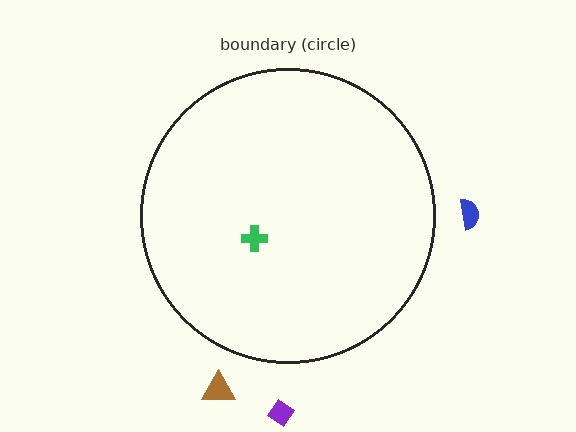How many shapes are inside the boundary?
1 inside, 3 outside.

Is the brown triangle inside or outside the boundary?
Outside.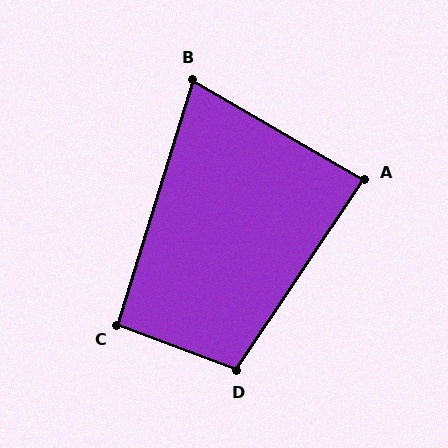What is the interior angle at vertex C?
Approximately 94 degrees (approximately right).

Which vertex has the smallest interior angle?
B, at approximately 77 degrees.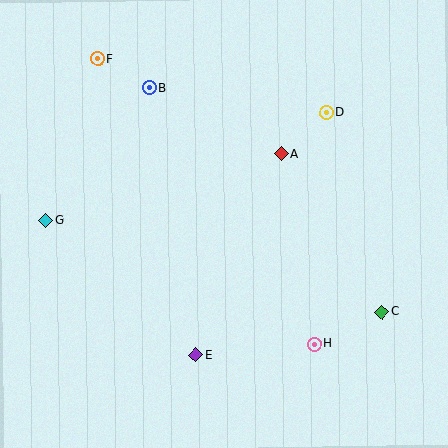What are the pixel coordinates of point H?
Point H is at (314, 344).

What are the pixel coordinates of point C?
Point C is at (382, 312).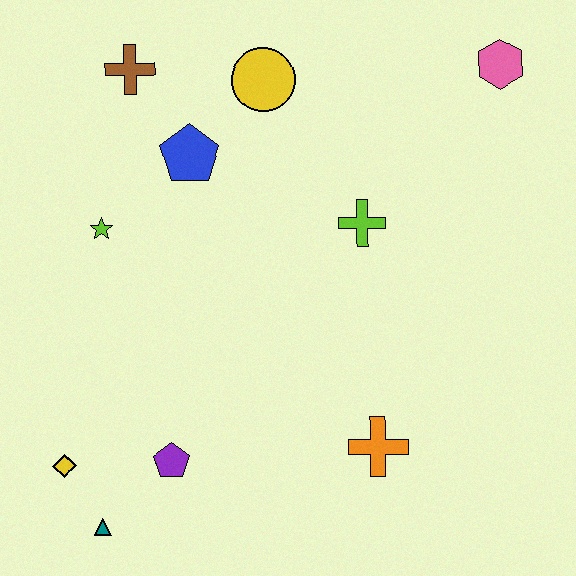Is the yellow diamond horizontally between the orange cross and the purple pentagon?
No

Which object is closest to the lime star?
The blue pentagon is closest to the lime star.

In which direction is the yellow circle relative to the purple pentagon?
The yellow circle is above the purple pentagon.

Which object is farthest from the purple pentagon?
The pink hexagon is farthest from the purple pentagon.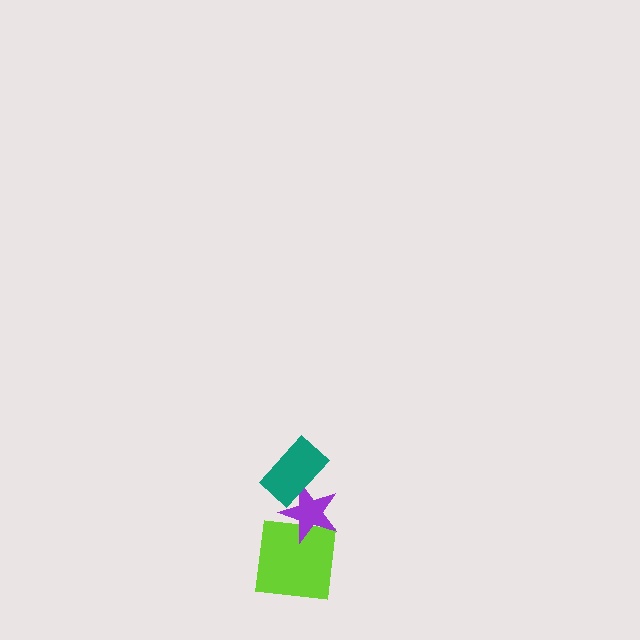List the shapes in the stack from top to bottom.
From top to bottom: the teal rectangle, the purple star, the lime square.